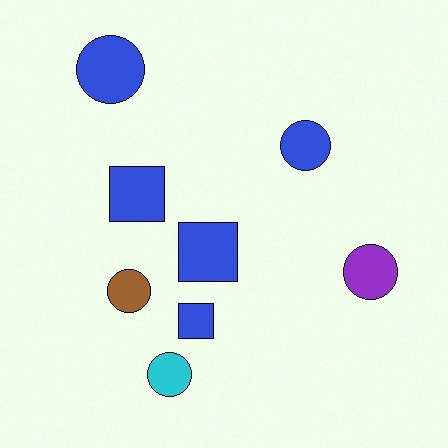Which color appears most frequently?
Blue, with 5 objects.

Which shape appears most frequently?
Circle, with 5 objects.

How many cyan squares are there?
There are no cyan squares.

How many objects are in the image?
There are 8 objects.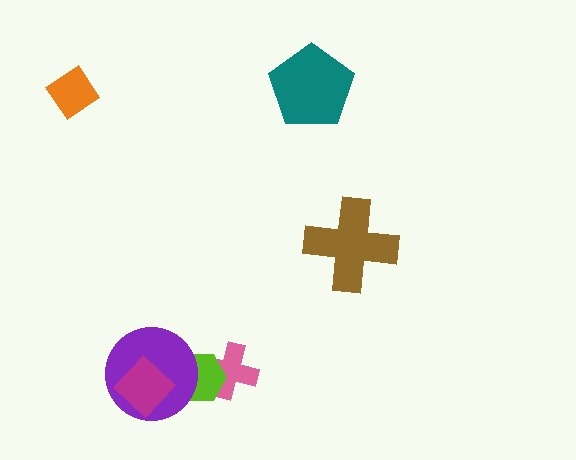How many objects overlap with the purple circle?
2 objects overlap with the purple circle.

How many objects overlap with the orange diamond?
0 objects overlap with the orange diamond.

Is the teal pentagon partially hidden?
No, no other shape covers it.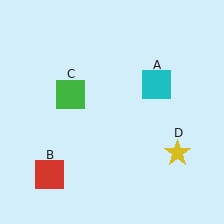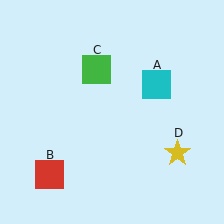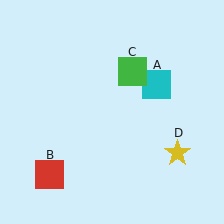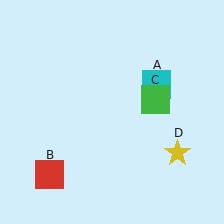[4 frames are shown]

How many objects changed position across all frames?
1 object changed position: green square (object C).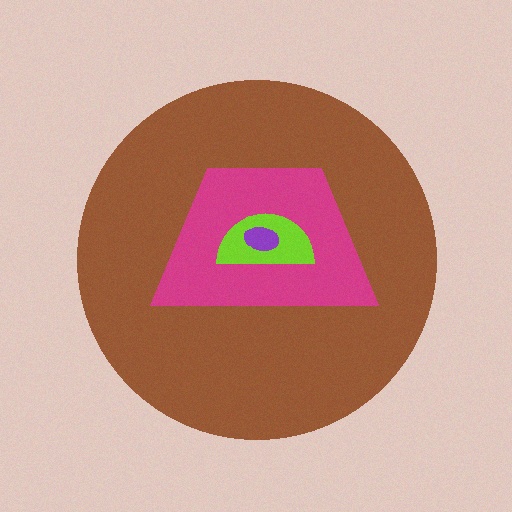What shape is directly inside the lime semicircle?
The purple ellipse.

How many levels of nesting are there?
4.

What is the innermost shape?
The purple ellipse.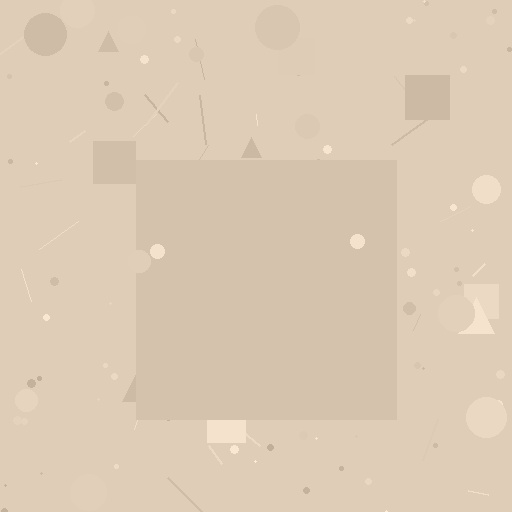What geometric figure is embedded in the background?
A square is embedded in the background.